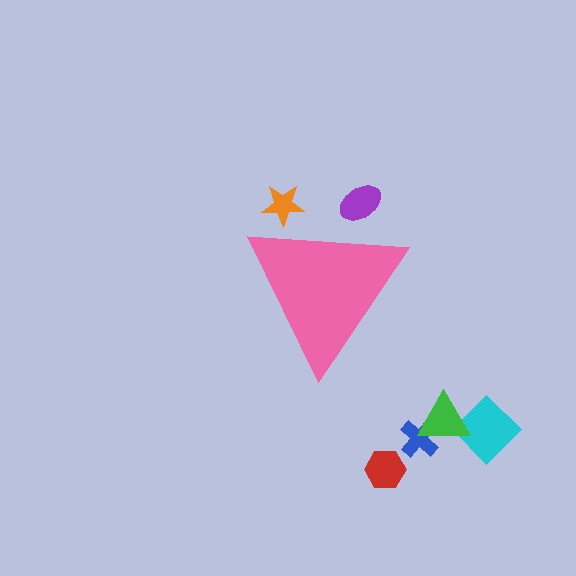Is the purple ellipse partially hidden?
Yes, the purple ellipse is partially hidden behind the pink triangle.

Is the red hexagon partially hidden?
No, the red hexagon is fully visible.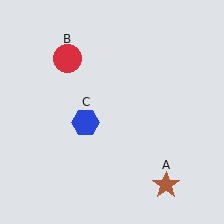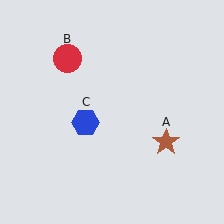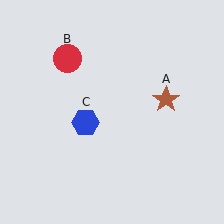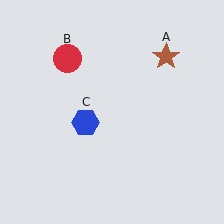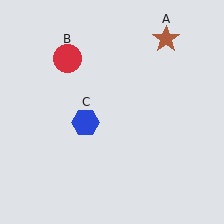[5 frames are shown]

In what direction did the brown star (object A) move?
The brown star (object A) moved up.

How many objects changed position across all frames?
1 object changed position: brown star (object A).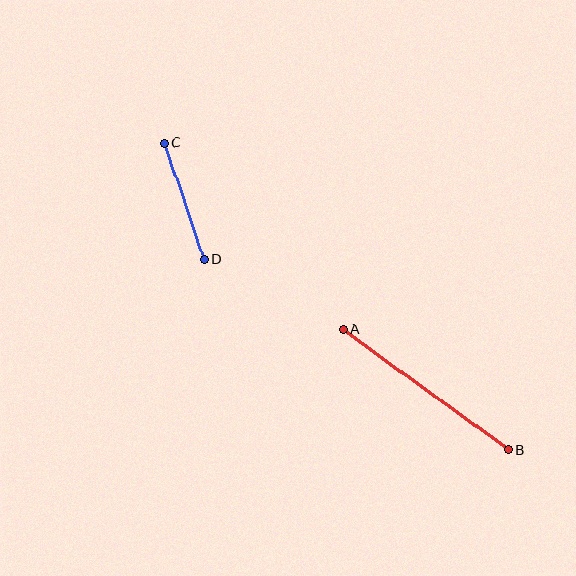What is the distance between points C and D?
The distance is approximately 123 pixels.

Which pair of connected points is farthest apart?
Points A and B are farthest apart.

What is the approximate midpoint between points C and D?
The midpoint is at approximately (184, 201) pixels.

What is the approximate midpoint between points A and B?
The midpoint is at approximately (426, 390) pixels.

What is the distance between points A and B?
The distance is approximately 205 pixels.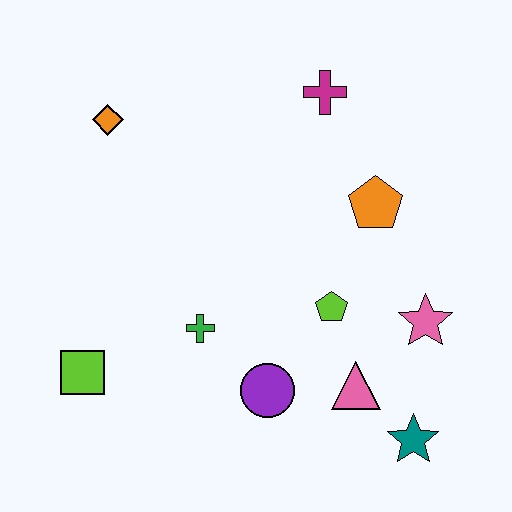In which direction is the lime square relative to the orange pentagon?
The lime square is to the left of the orange pentagon.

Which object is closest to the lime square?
The green cross is closest to the lime square.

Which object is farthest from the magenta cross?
The lime square is farthest from the magenta cross.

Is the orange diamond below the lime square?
No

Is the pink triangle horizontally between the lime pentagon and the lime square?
No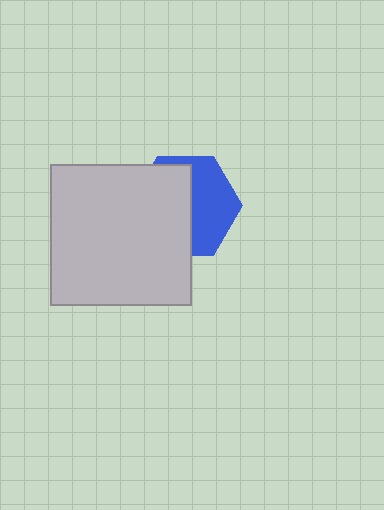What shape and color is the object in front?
The object in front is a light gray square.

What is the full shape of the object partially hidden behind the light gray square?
The partially hidden object is a blue hexagon.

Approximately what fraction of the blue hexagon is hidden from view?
Roughly 54% of the blue hexagon is hidden behind the light gray square.